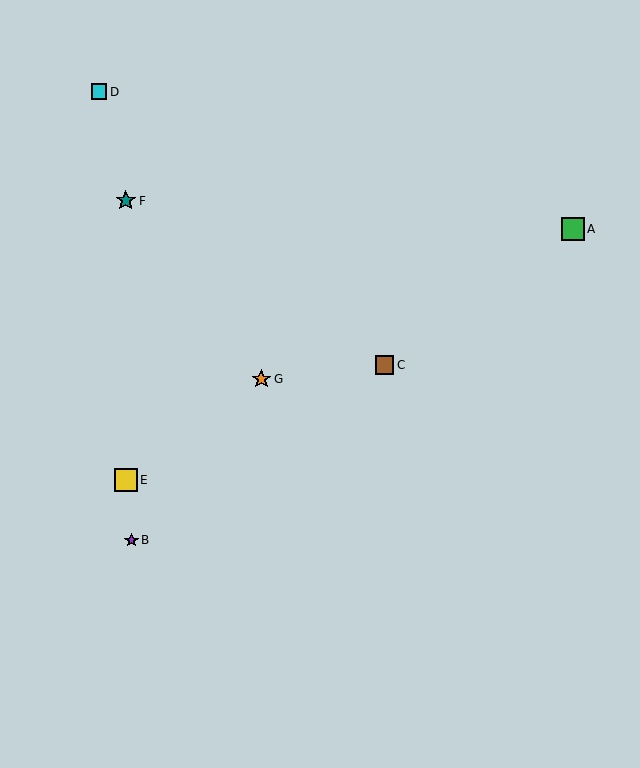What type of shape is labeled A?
Shape A is a green square.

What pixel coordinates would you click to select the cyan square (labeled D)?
Click at (99, 92) to select the cyan square D.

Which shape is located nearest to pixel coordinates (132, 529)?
The purple star (labeled B) at (131, 540) is nearest to that location.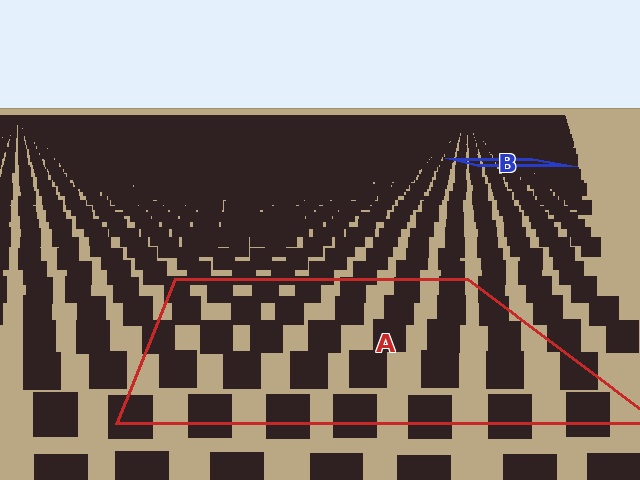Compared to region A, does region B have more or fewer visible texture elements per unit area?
Region B has more texture elements per unit area — they are packed more densely because it is farther away.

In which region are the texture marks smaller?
The texture marks are smaller in region B, because it is farther away.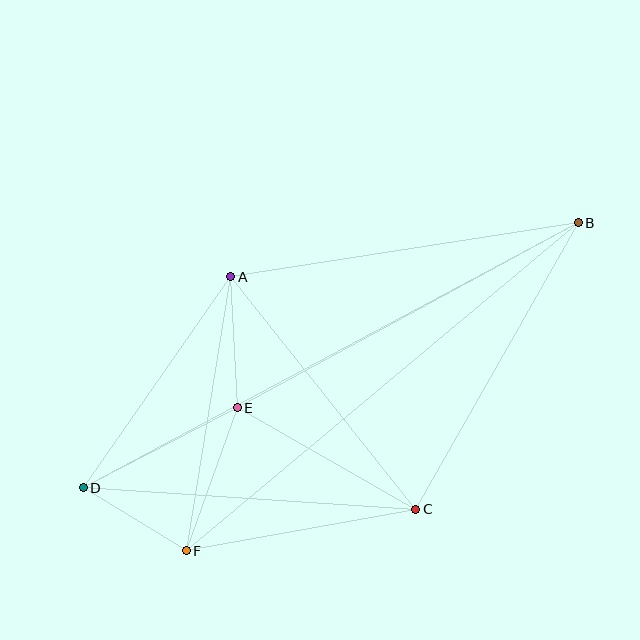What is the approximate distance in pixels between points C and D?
The distance between C and D is approximately 333 pixels.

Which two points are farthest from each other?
Points B and D are farthest from each other.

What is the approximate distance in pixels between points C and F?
The distance between C and F is approximately 233 pixels.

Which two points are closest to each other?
Points D and F are closest to each other.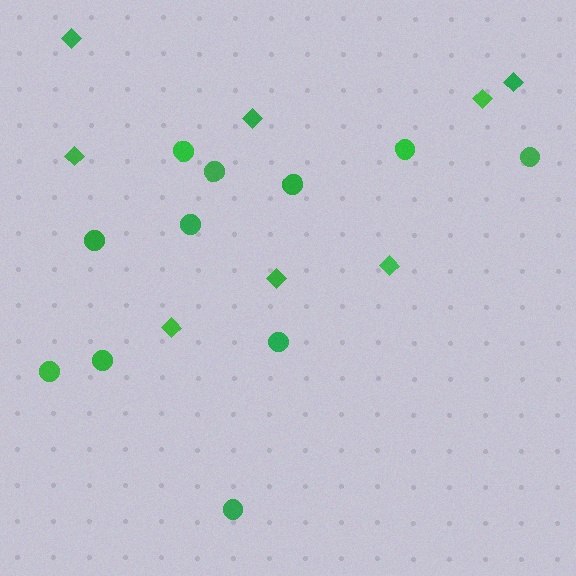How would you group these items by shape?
There are 2 groups: one group of diamonds (8) and one group of circles (11).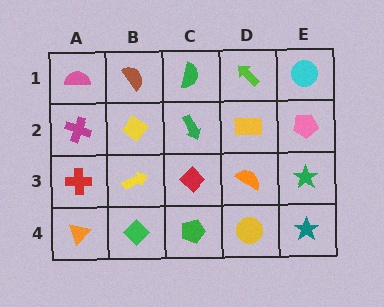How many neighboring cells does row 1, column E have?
2.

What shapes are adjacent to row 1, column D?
A yellow rectangle (row 2, column D), a green semicircle (row 1, column C), a cyan circle (row 1, column E).